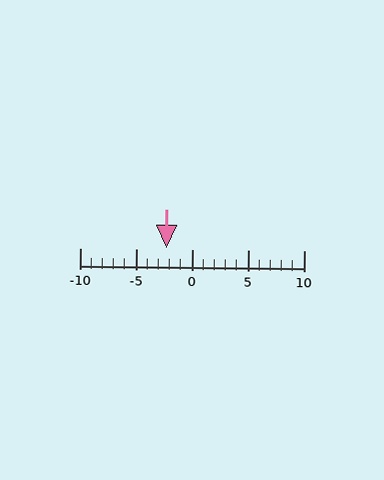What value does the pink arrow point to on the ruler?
The pink arrow points to approximately -2.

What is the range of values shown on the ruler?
The ruler shows values from -10 to 10.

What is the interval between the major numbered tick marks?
The major tick marks are spaced 5 units apart.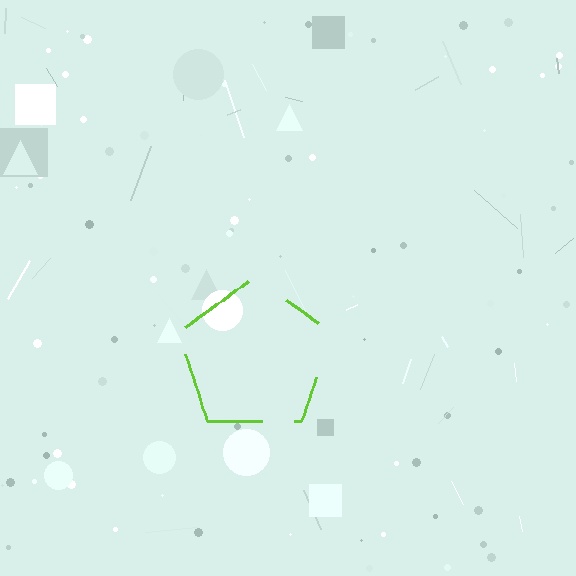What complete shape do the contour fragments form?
The contour fragments form a pentagon.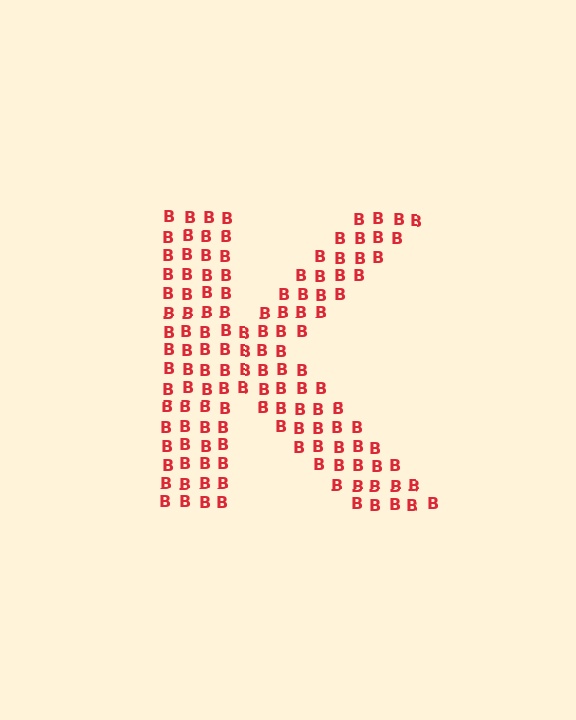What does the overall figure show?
The overall figure shows the letter K.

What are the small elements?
The small elements are letter B's.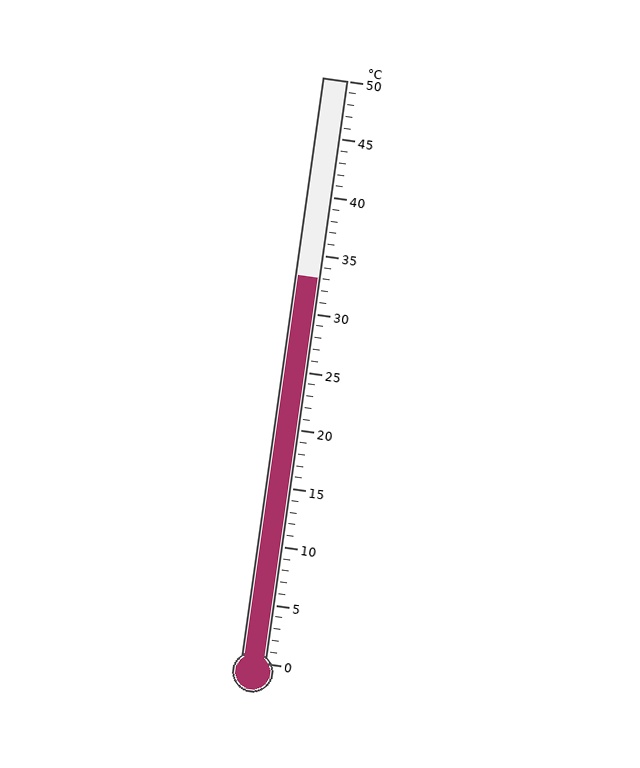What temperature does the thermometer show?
The thermometer shows approximately 33°C.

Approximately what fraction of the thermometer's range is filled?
The thermometer is filled to approximately 65% of its range.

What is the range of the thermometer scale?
The thermometer scale ranges from 0°C to 50°C.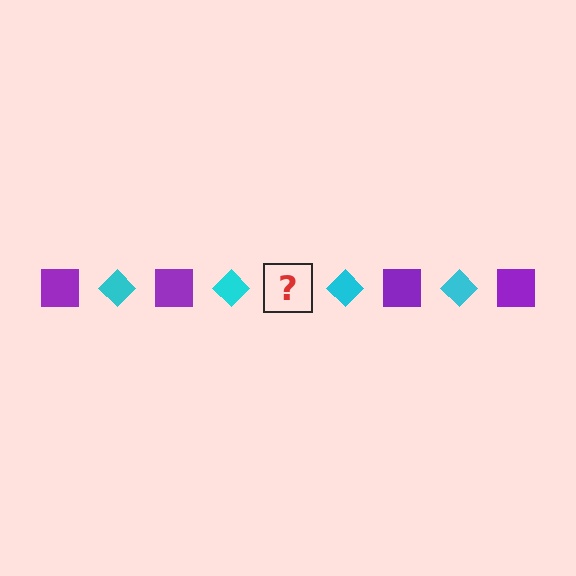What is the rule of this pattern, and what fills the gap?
The rule is that the pattern alternates between purple square and cyan diamond. The gap should be filled with a purple square.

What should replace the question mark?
The question mark should be replaced with a purple square.